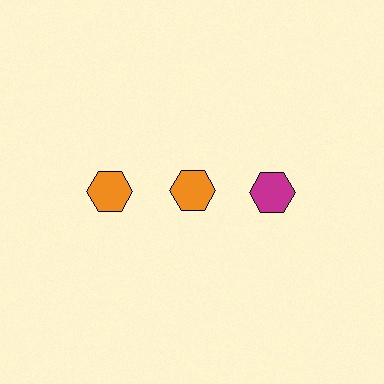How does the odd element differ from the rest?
It has a different color: magenta instead of orange.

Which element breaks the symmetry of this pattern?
The magenta hexagon in the top row, center column breaks the symmetry. All other shapes are orange hexagons.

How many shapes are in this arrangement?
There are 3 shapes arranged in a grid pattern.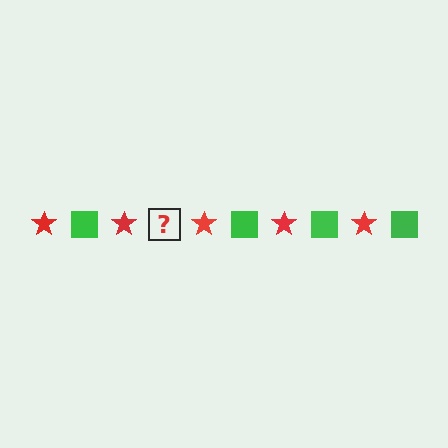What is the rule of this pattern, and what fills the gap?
The rule is that the pattern alternates between red star and green square. The gap should be filled with a green square.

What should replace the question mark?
The question mark should be replaced with a green square.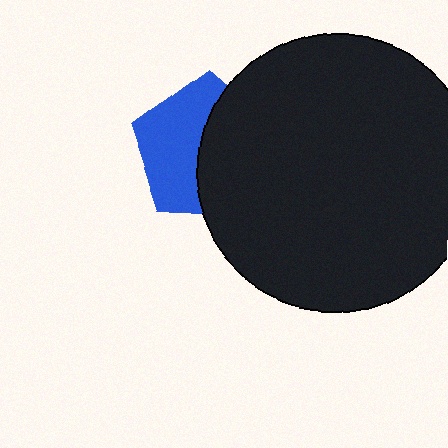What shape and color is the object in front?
The object in front is a black circle.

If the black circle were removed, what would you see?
You would see the complete blue pentagon.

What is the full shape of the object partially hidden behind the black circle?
The partially hidden object is a blue pentagon.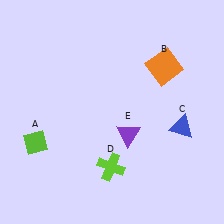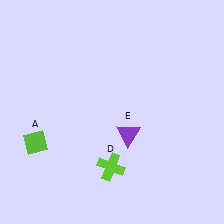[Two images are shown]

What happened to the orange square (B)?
The orange square (B) was removed in Image 2. It was in the top-right area of Image 1.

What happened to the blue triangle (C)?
The blue triangle (C) was removed in Image 2. It was in the bottom-right area of Image 1.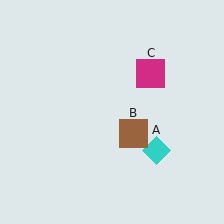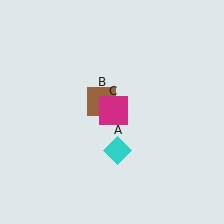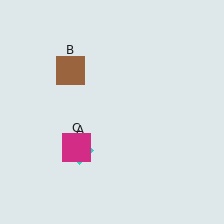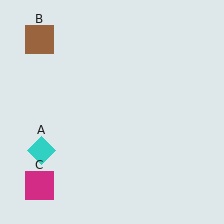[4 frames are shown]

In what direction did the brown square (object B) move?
The brown square (object B) moved up and to the left.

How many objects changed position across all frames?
3 objects changed position: cyan diamond (object A), brown square (object B), magenta square (object C).